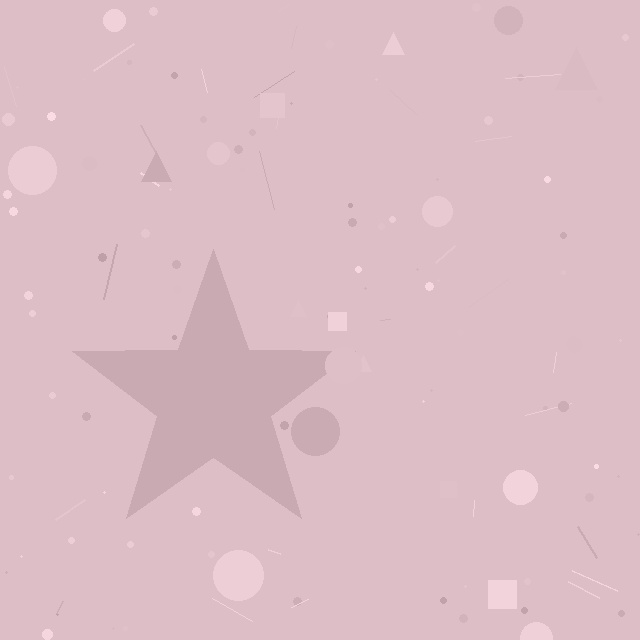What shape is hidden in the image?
A star is hidden in the image.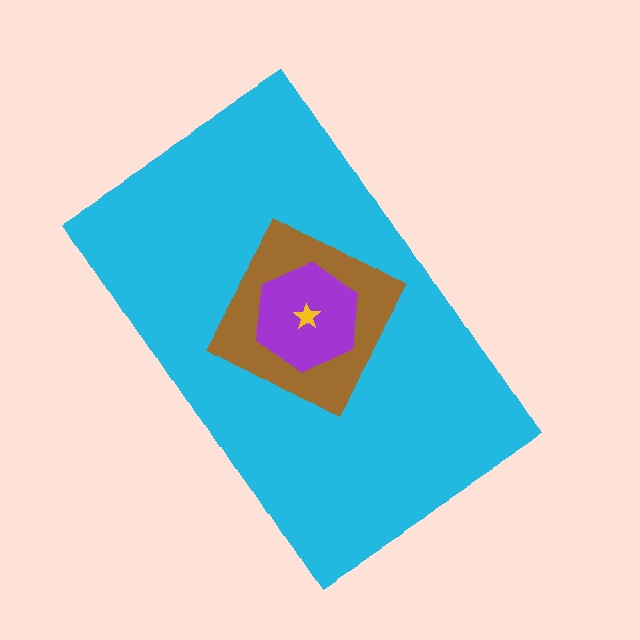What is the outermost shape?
The cyan rectangle.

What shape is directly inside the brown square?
The purple hexagon.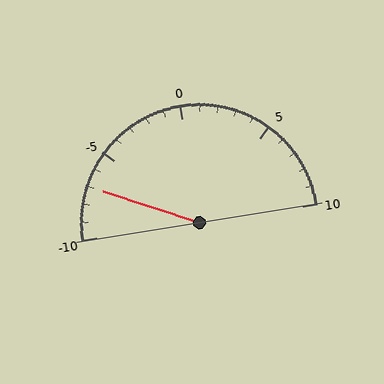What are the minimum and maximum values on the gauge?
The gauge ranges from -10 to 10.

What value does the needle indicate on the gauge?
The needle indicates approximately -7.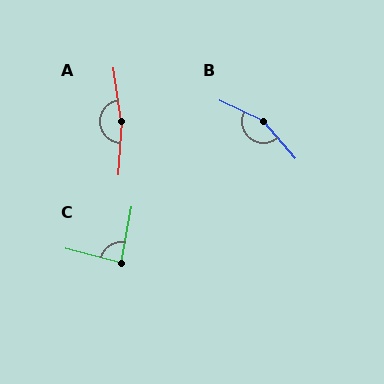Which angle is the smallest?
C, at approximately 86 degrees.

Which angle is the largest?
A, at approximately 169 degrees.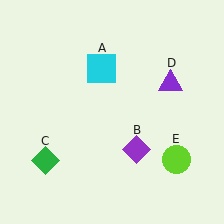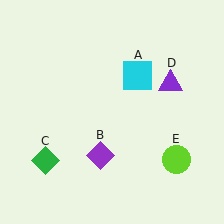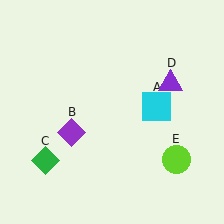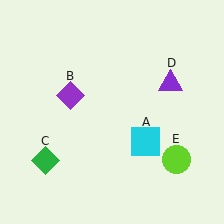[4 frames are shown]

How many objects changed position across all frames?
2 objects changed position: cyan square (object A), purple diamond (object B).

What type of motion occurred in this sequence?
The cyan square (object A), purple diamond (object B) rotated clockwise around the center of the scene.